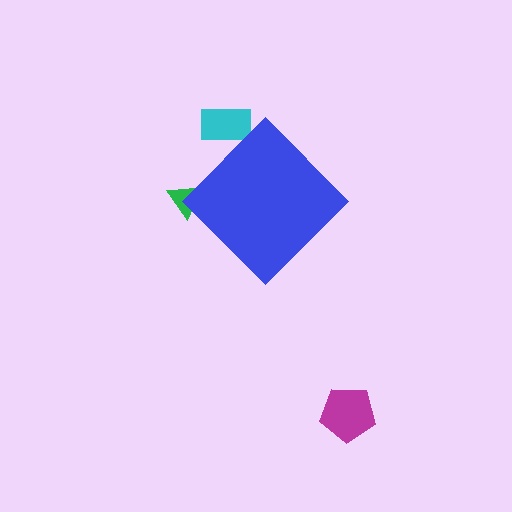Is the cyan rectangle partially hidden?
Yes, the cyan rectangle is partially hidden behind the blue diamond.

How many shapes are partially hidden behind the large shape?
2 shapes are partially hidden.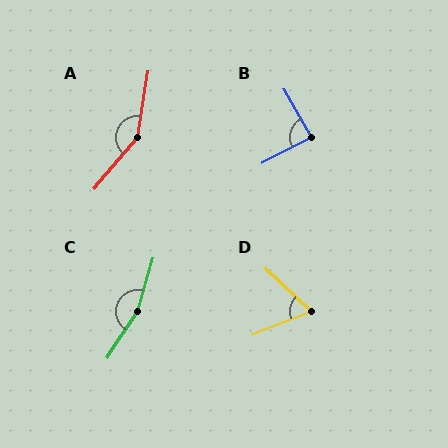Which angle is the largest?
C, at approximately 163 degrees.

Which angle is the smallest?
D, at approximately 65 degrees.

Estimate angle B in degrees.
Approximately 88 degrees.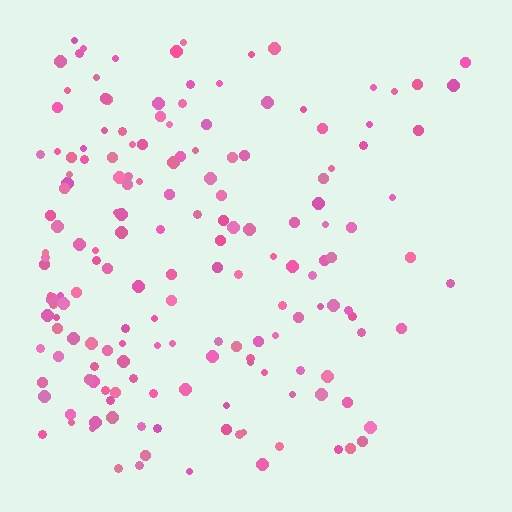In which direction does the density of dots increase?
From right to left, with the left side densest.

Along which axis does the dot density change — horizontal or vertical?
Horizontal.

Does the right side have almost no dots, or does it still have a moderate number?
Still a moderate number, just noticeably fewer than the left.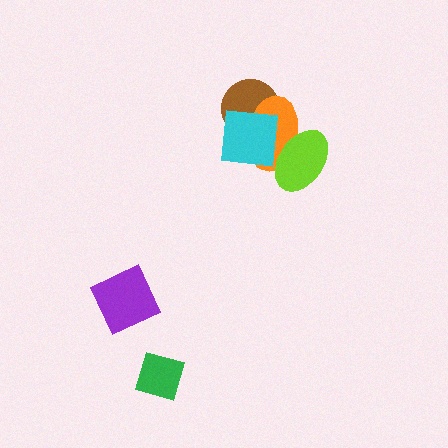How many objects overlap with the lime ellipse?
2 objects overlap with the lime ellipse.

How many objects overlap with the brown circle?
2 objects overlap with the brown circle.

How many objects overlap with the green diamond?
0 objects overlap with the green diamond.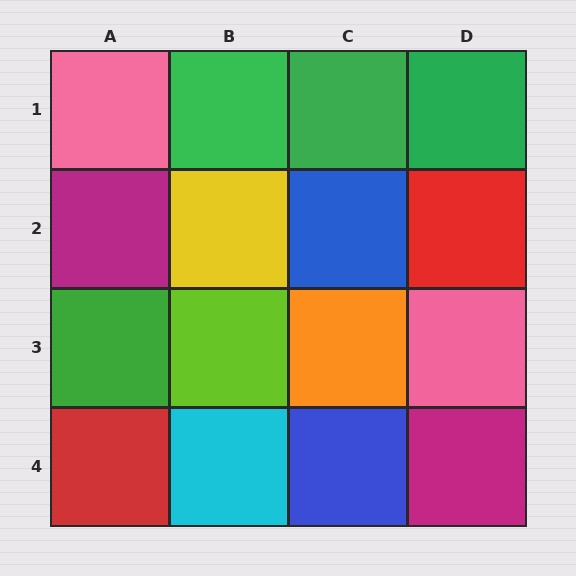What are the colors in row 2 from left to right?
Magenta, yellow, blue, red.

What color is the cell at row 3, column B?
Lime.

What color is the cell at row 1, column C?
Green.